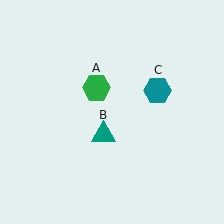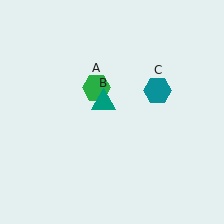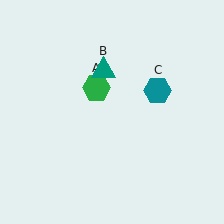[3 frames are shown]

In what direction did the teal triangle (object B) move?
The teal triangle (object B) moved up.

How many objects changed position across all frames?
1 object changed position: teal triangle (object B).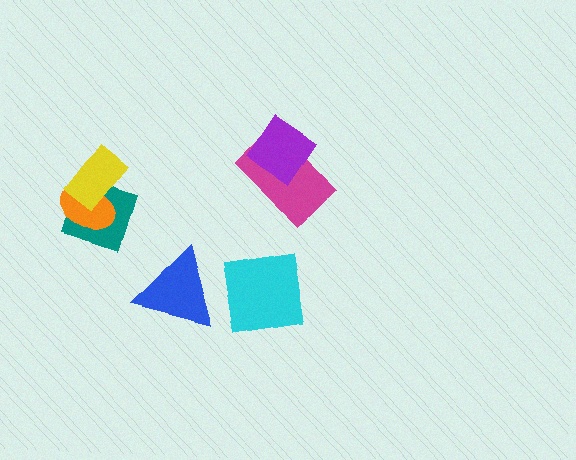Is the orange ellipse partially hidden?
Yes, it is partially covered by another shape.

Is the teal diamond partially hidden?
Yes, it is partially covered by another shape.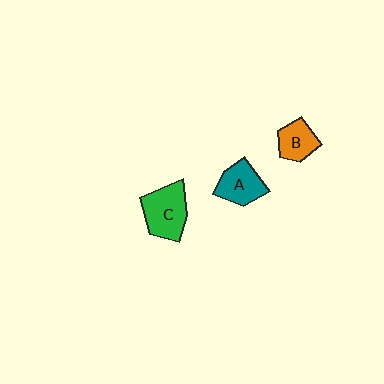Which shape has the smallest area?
Shape B (orange).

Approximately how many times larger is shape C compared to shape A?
Approximately 1.3 times.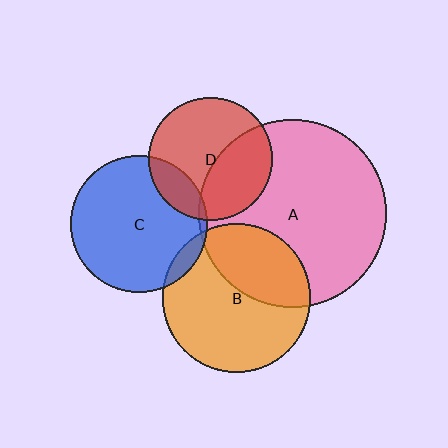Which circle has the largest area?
Circle A (pink).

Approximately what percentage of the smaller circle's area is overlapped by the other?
Approximately 15%.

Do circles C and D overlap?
Yes.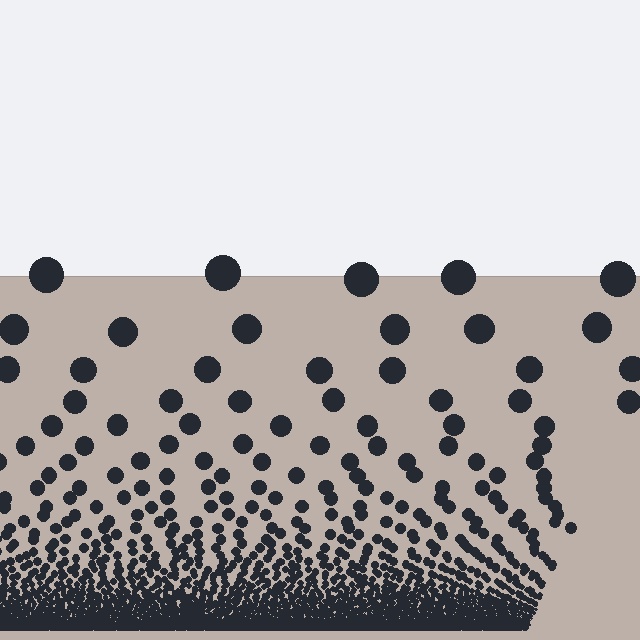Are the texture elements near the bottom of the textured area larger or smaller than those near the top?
Smaller. The gradient is inverted — elements near the bottom are smaller and denser.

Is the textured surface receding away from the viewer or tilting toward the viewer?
The surface appears to tilt toward the viewer. Texture elements get larger and sparser toward the top.